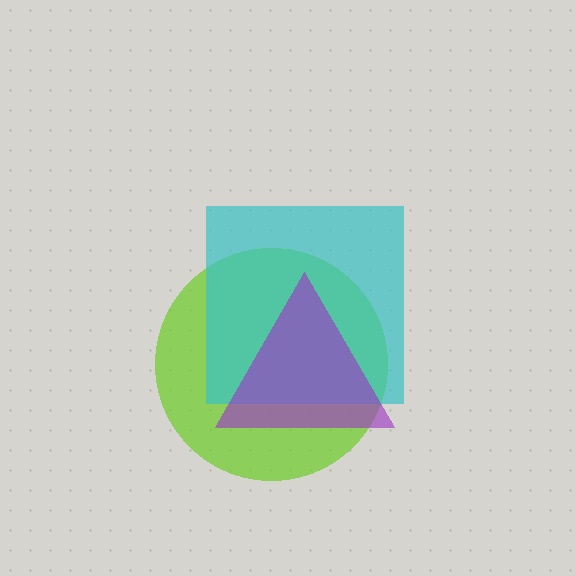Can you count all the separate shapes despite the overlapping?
Yes, there are 3 separate shapes.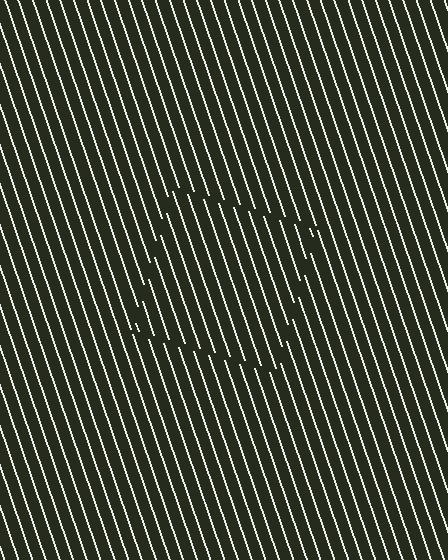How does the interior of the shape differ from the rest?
The interior of the shape contains the same grating, shifted by half a period — the contour is defined by the phase discontinuity where line-ends from the inner and outer gratings abut.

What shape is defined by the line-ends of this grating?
An illusory square. The interior of the shape contains the same grating, shifted by half a period — the contour is defined by the phase discontinuity where line-ends from the inner and outer gratings abut.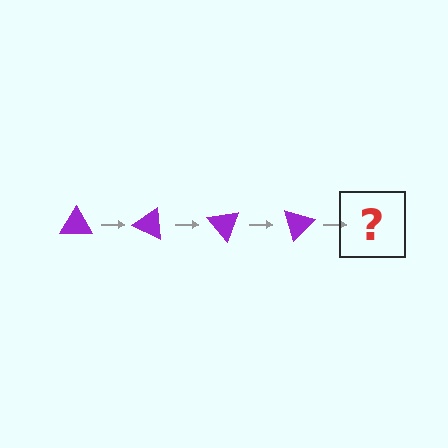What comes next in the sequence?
The next element should be a purple triangle rotated 100 degrees.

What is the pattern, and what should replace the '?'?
The pattern is that the triangle rotates 25 degrees each step. The '?' should be a purple triangle rotated 100 degrees.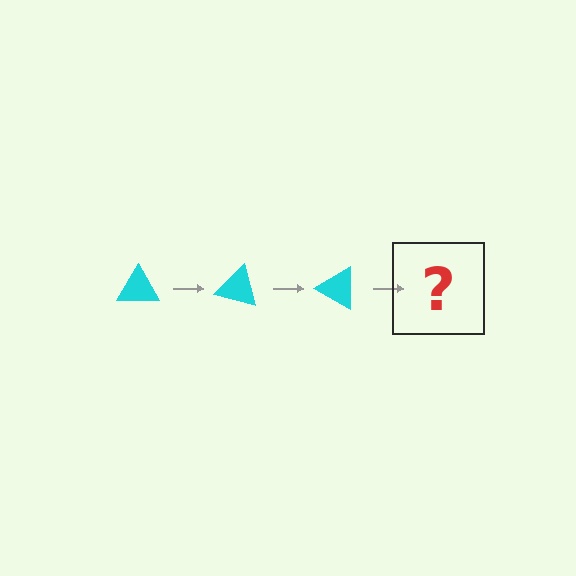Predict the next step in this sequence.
The next step is a cyan triangle rotated 45 degrees.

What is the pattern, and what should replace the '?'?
The pattern is that the triangle rotates 15 degrees each step. The '?' should be a cyan triangle rotated 45 degrees.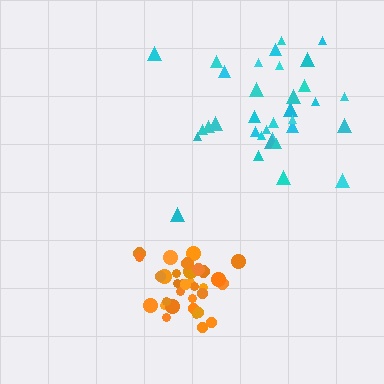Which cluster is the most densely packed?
Orange.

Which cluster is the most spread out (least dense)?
Cyan.